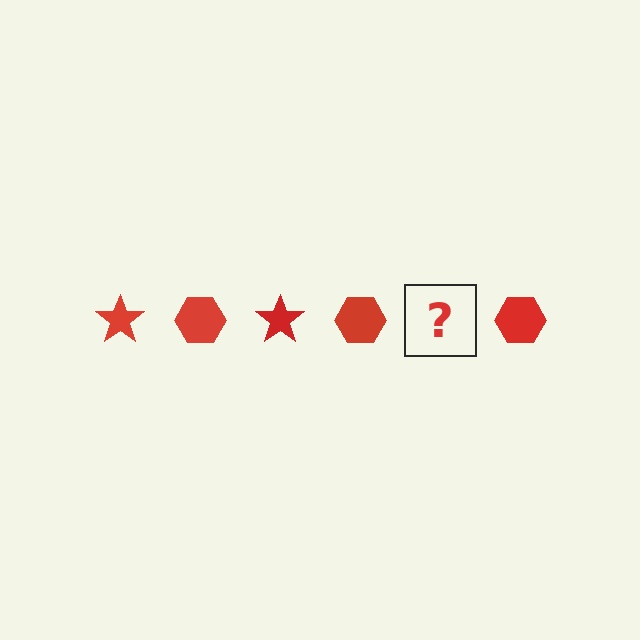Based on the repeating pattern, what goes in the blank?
The blank should be a red star.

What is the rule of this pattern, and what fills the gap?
The rule is that the pattern cycles through star, hexagon shapes in red. The gap should be filled with a red star.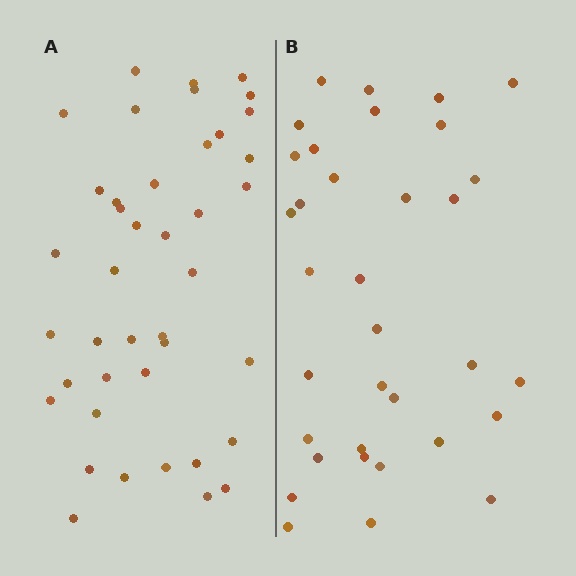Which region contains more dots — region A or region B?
Region A (the left region) has more dots.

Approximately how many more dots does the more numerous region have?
Region A has roughly 8 or so more dots than region B.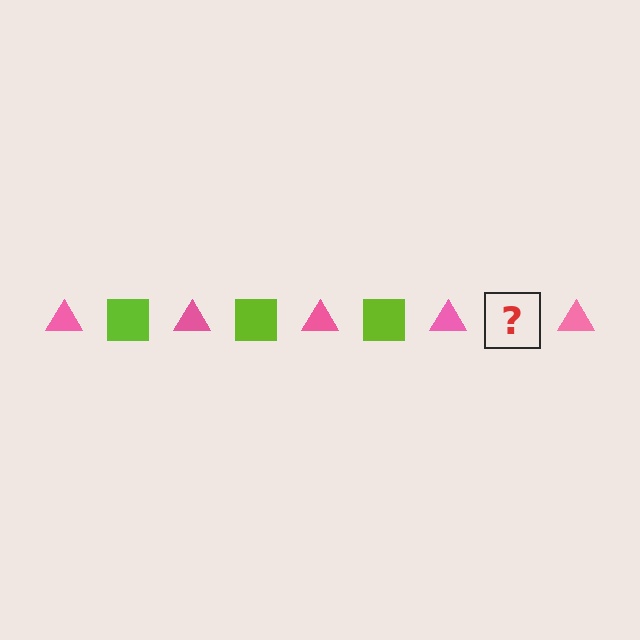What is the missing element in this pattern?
The missing element is a lime square.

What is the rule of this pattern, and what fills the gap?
The rule is that the pattern alternates between pink triangle and lime square. The gap should be filled with a lime square.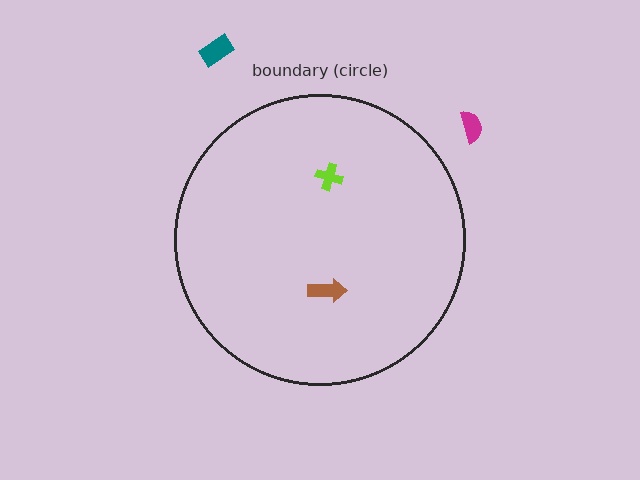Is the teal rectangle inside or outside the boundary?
Outside.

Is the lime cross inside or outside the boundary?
Inside.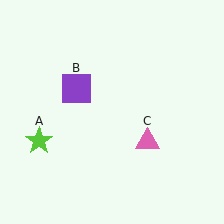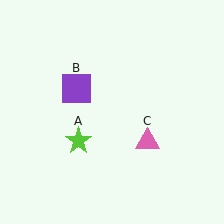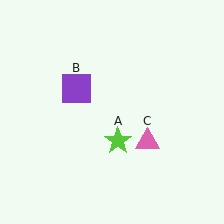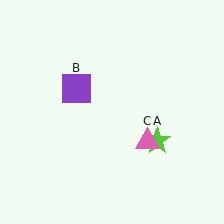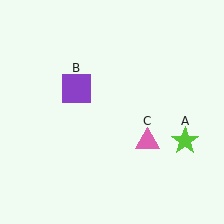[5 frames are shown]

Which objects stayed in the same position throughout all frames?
Purple square (object B) and pink triangle (object C) remained stationary.